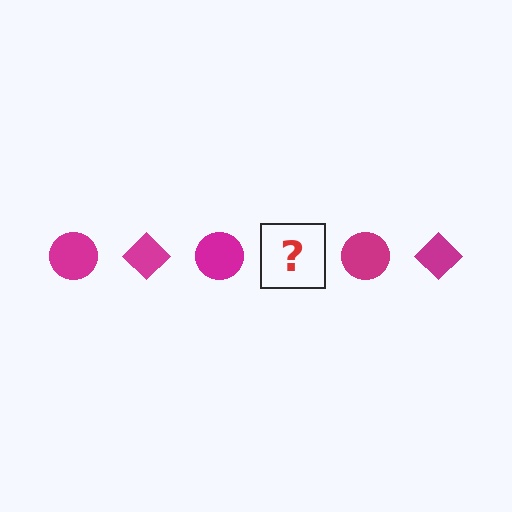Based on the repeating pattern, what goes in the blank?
The blank should be a magenta diamond.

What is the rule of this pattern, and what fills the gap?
The rule is that the pattern cycles through circle, diamond shapes in magenta. The gap should be filled with a magenta diamond.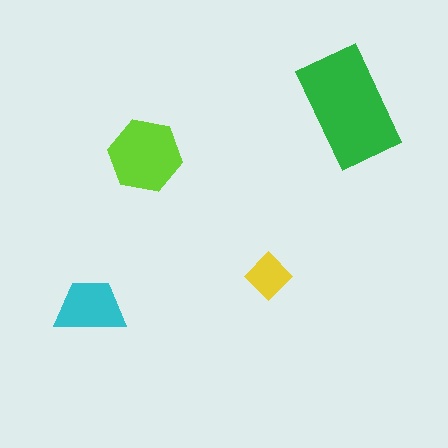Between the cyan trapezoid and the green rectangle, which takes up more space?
The green rectangle.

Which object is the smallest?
The yellow diamond.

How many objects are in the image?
There are 4 objects in the image.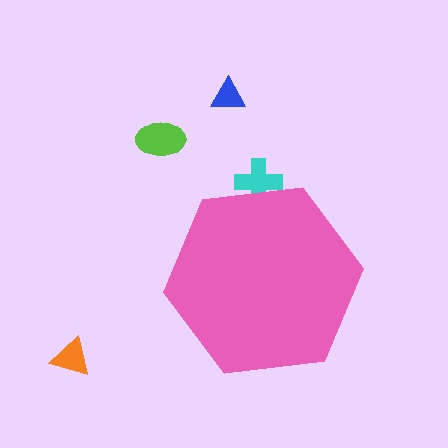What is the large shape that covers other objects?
A pink hexagon.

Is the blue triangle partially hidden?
No, the blue triangle is fully visible.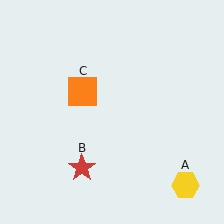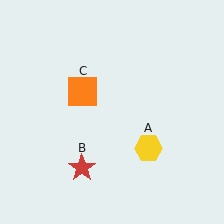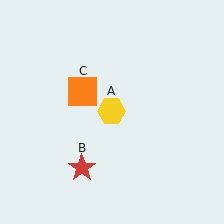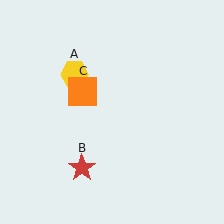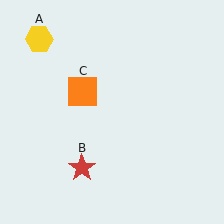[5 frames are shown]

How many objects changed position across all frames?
1 object changed position: yellow hexagon (object A).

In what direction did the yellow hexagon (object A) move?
The yellow hexagon (object A) moved up and to the left.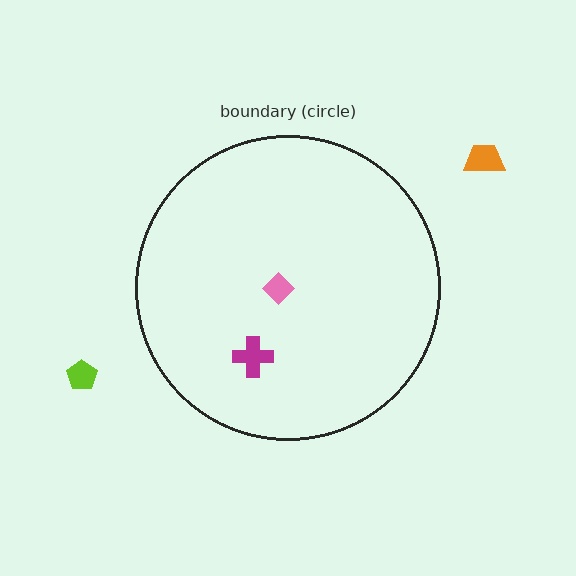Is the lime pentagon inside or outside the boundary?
Outside.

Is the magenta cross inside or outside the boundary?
Inside.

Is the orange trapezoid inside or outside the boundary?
Outside.